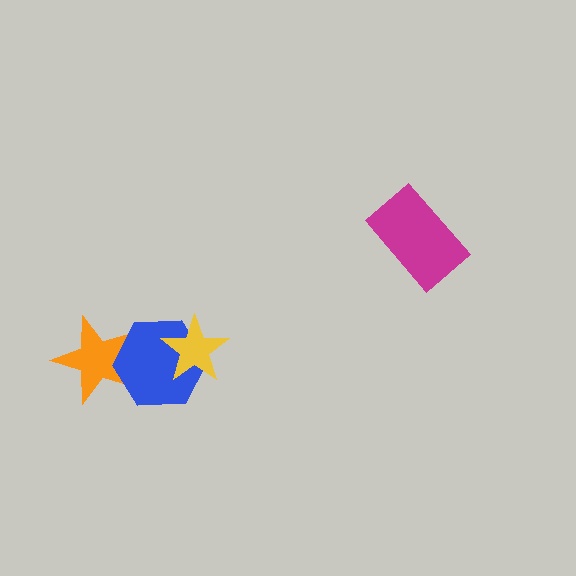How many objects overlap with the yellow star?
1 object overlaps with the yellow star.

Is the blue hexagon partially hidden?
Yes, it is partially covered by another shape.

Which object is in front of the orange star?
The blue hexagon is in front of the orange star.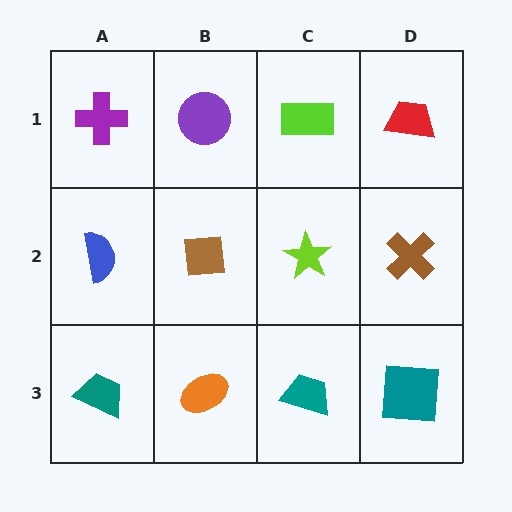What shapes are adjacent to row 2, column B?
A purple circle (row 1, column B), an orange ellipse (row 3, column B), a blue semicircle (row 2, column A), a lime star (row 2, column C).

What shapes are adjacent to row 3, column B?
A brown square (row 2, column B), a teal trapezoid (row 3, column A), a teal trapezoid (row 3, column C).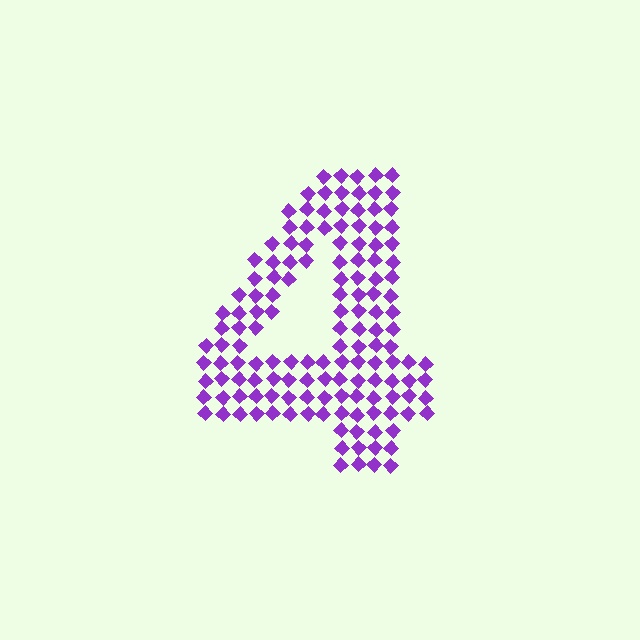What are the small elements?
The small elements are diamonds.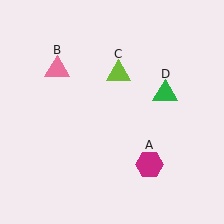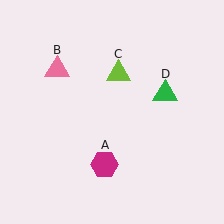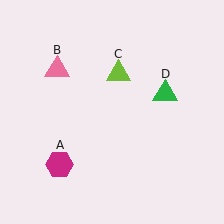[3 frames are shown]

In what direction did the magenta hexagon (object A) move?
The magenta hexagon (object A) moved left.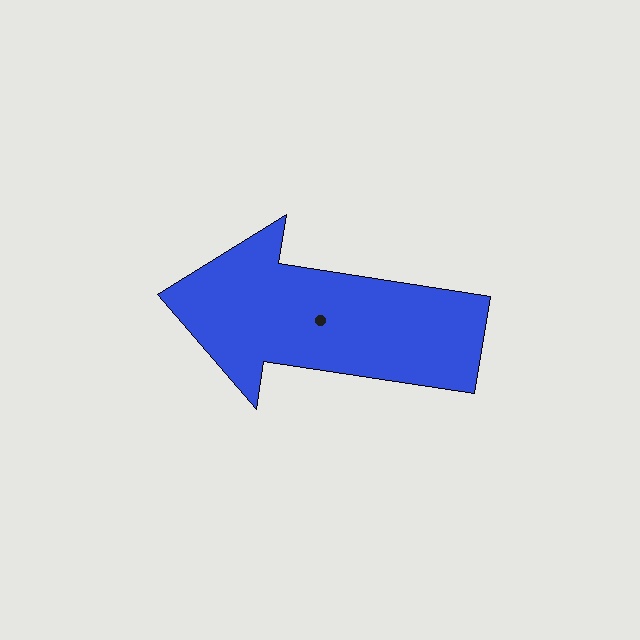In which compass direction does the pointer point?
West.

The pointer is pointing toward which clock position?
Roughly 9 o'clock.